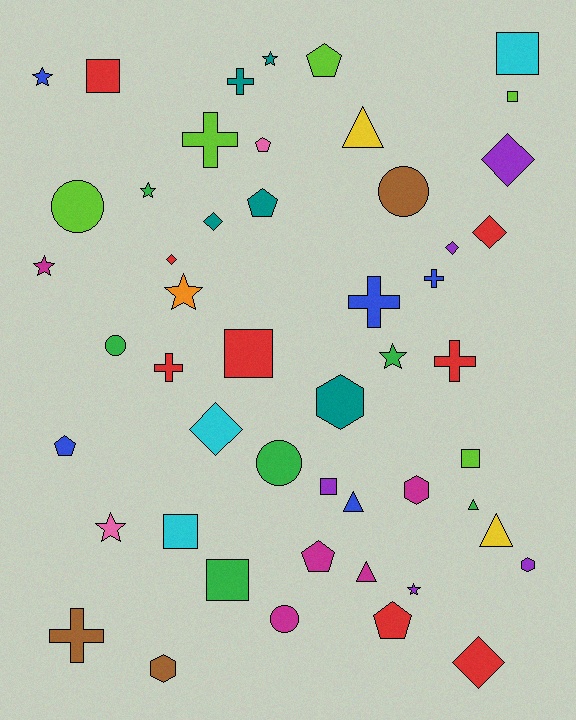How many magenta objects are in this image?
There are 5 magenta objects.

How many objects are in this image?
There are 50 objects.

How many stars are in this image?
There are 8 stars.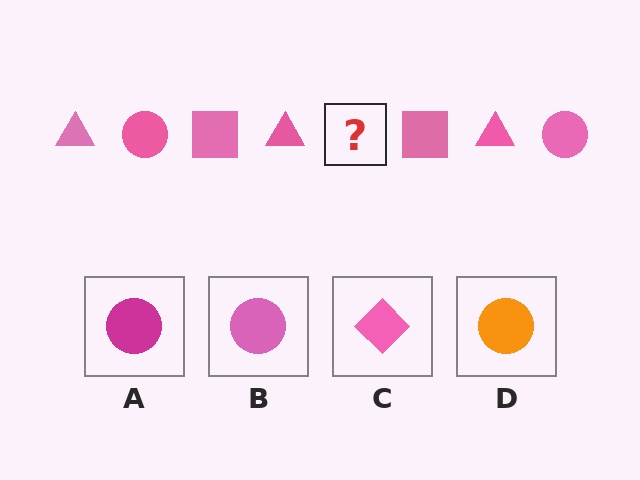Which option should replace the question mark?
Option B.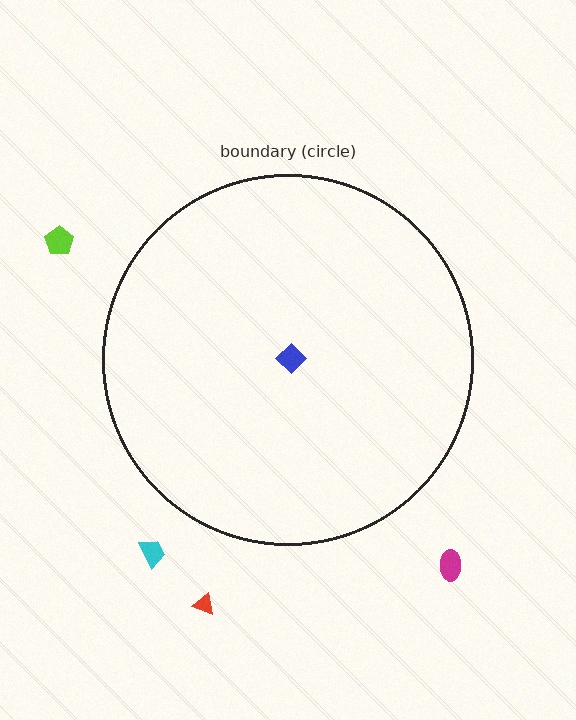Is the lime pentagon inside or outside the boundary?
Outside.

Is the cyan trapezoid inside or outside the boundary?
Outside.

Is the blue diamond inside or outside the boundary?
Inside.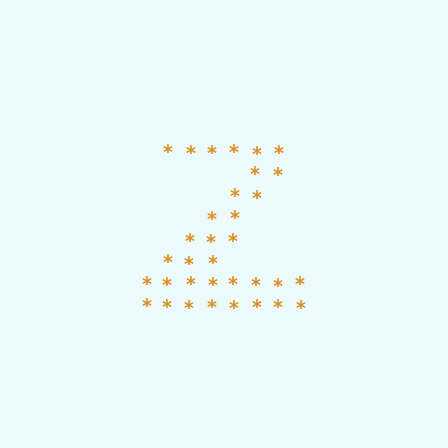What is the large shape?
The large shape is the letter Z.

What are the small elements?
The small elements are asterisks.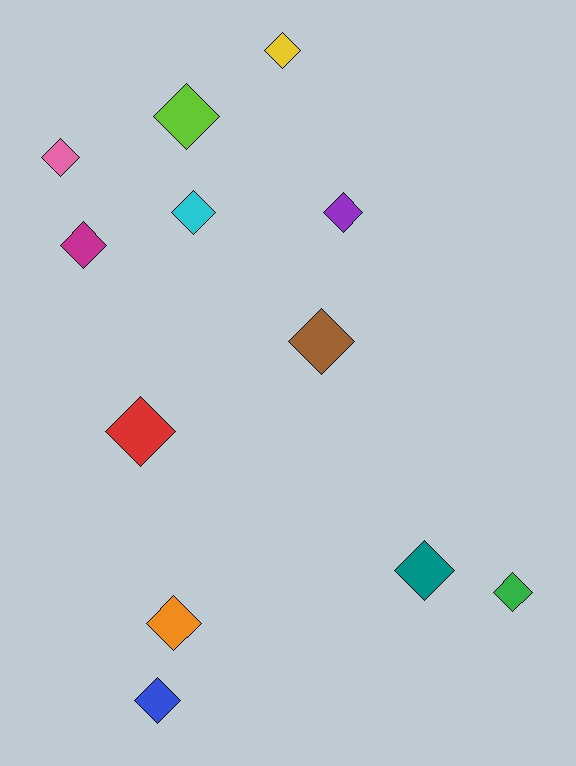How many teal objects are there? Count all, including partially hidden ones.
There is 1 teal object.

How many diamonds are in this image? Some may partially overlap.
There are 12 diamonds.